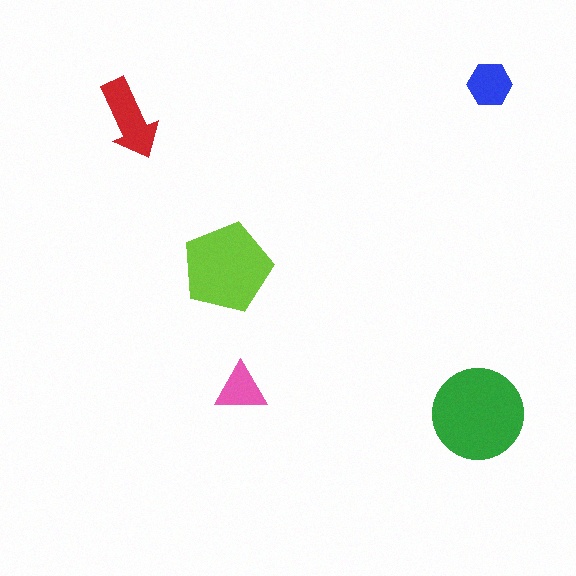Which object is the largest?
The green circle.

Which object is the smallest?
The pink triangle.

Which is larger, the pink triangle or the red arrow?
The red arrow.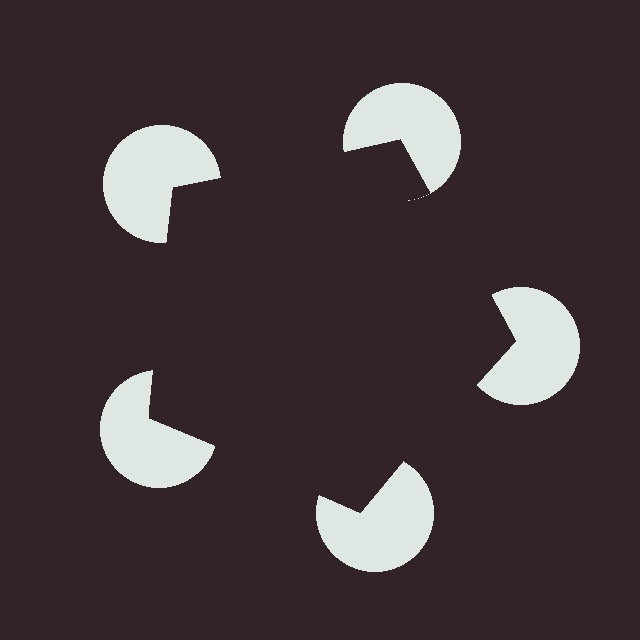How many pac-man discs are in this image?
There are 5 — one at each vertex of the illusory pentagon.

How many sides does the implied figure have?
5 sides.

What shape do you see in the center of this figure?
An illusory pentagon — its edges are inferred from the aligned wedge cuts in the pac-man discs, not physically drawn.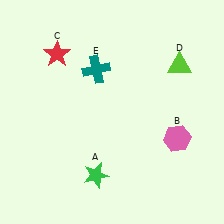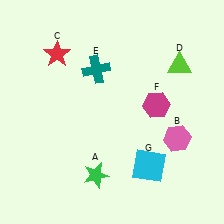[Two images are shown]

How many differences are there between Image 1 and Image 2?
There are 2 differences between the two images.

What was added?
A magenta hexagon (F), a cyan square (G) were added in Image 2.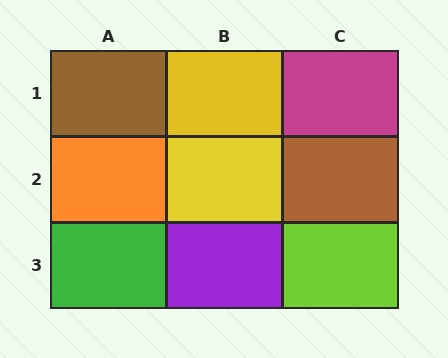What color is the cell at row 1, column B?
Yellow.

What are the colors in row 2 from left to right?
Orange, yellow, brown.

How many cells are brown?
2 cells are brown.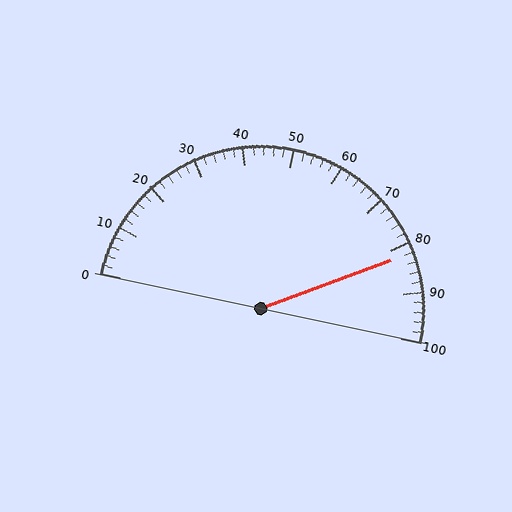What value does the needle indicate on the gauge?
The needle indicates approximately 82.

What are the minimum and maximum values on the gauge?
The gauge ranges from 0 to 100.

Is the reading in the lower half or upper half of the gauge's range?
The reading is in the upper half of the range (0 to 100).